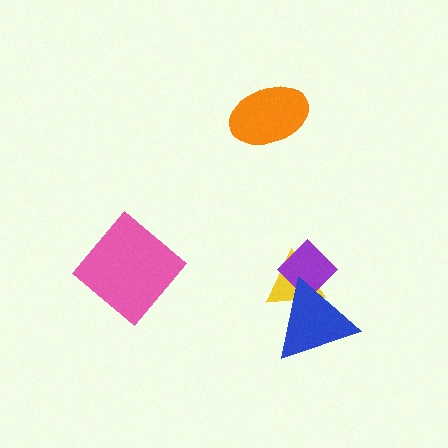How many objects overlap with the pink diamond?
0 objects overlap with the pink diamond.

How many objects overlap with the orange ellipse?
0 objects overlap with the orange ellipse.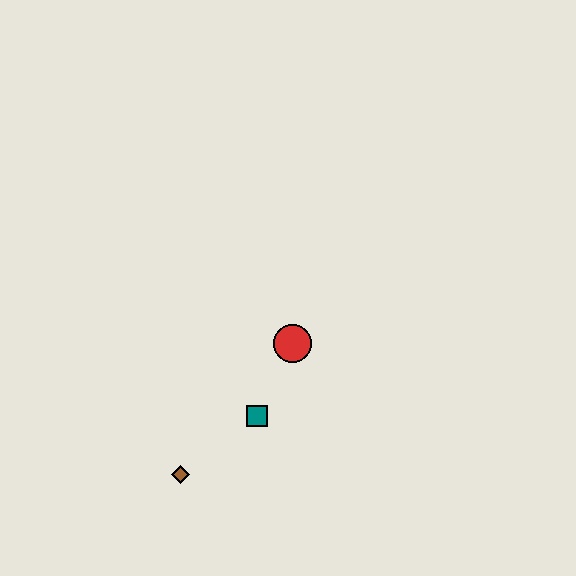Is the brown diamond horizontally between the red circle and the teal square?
No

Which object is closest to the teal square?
The red circle is closest to the teal square.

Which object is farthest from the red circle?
The brown diamond is farthest from the red circle.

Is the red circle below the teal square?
No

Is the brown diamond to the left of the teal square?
Yes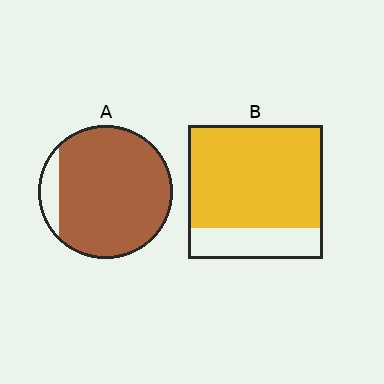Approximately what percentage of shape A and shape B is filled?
A is approximately 90% and B is approximately 75%.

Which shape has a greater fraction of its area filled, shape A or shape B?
Shape A.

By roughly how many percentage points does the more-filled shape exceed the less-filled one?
By roughly 15 percentage points (A over B).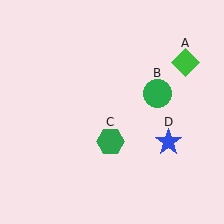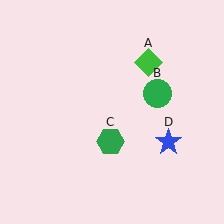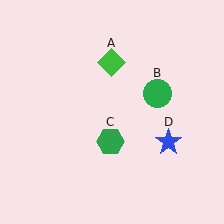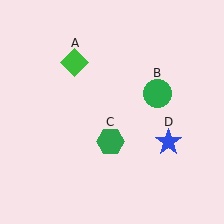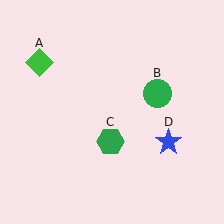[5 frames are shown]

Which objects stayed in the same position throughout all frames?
Green circle (object B) and green hexagon (object C) and blue star (object D) remained stationary.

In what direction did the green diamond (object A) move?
The green diamond (object A) moved left.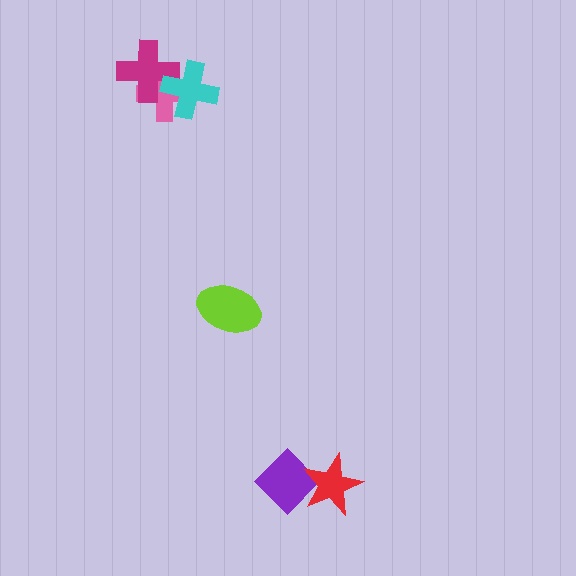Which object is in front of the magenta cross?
The cyan cross is in front of the magenta cross.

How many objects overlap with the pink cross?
2 objects overlap with the pink cross.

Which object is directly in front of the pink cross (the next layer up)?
The magenta cross is directly in front of the pink cross.